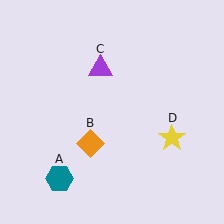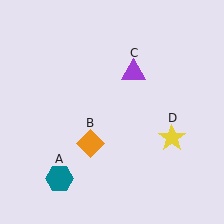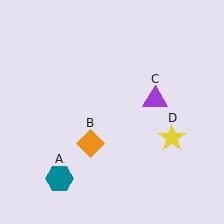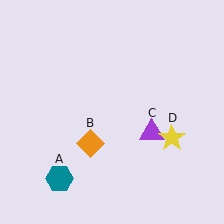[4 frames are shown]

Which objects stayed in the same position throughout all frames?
Teal hexagon (object A) and orange diamond (object B) and yellow star (object D) remained stationary.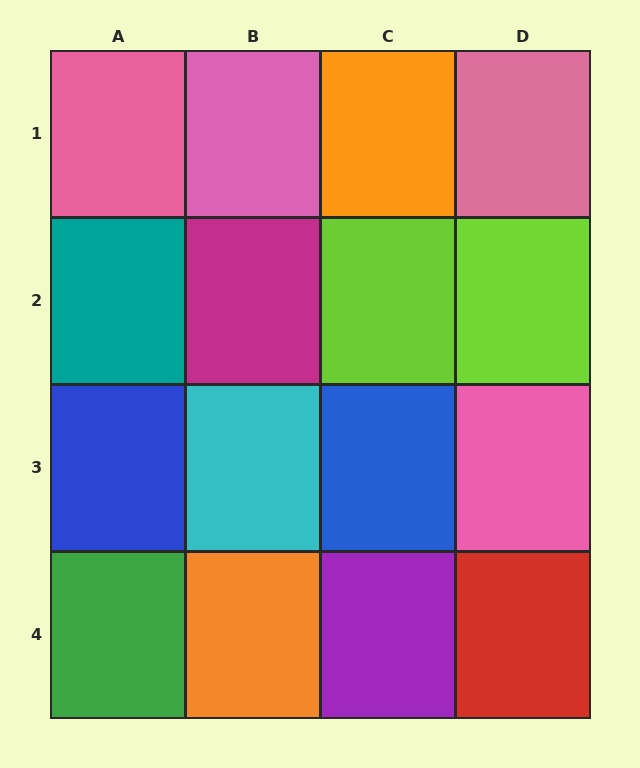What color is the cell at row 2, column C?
Lime.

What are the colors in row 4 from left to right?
Green, orange, purple, red.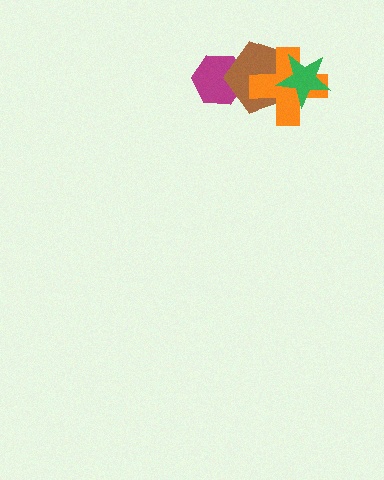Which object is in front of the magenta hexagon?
The brown pentagon is in front of the magenta hexagon.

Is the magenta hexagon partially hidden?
Yes, it is partially covered by another shape.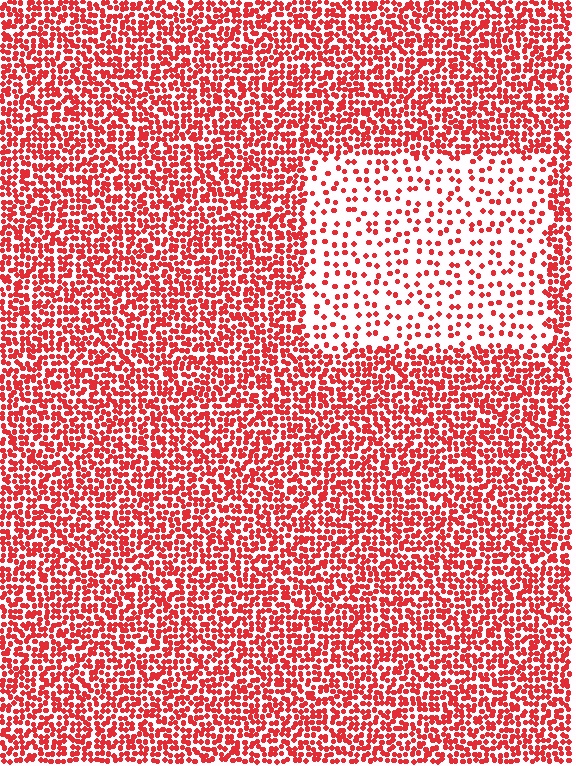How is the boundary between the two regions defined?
The boundary is defined by a change in element density (approximately 2.8x ratio). All elements are the same color, size, and shape.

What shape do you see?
I see a rectangle.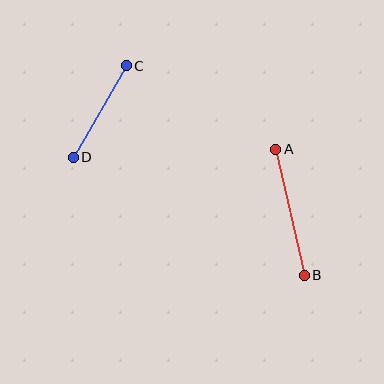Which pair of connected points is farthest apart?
Points A and B are farthest apart.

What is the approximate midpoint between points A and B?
The midpoint is at approximately (290, 212) pixels.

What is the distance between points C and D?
The distance is approximately 106 pixels.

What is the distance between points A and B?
The distance is approximately 130 pixels.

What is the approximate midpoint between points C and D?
The midpoint is at approximately (100, 112) pixels.